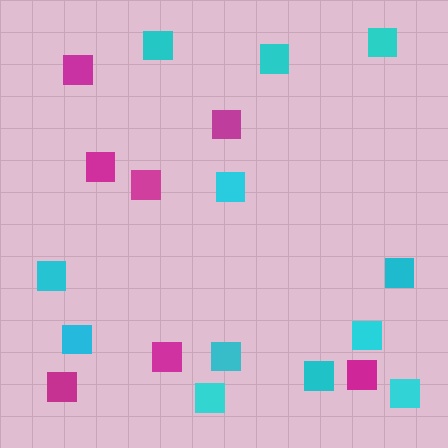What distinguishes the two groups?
There are 2 groups: one group of cyan squares (12) and one group of magenta squares (7).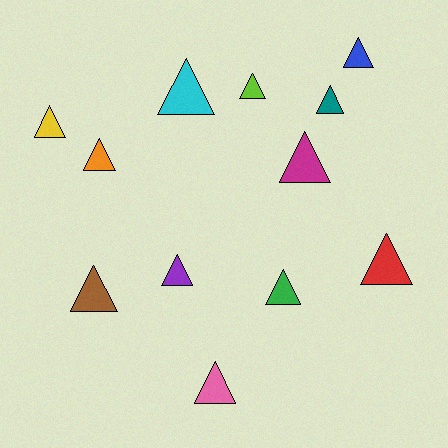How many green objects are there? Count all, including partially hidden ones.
There is 1 green object.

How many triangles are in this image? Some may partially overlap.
There are 12 triangles.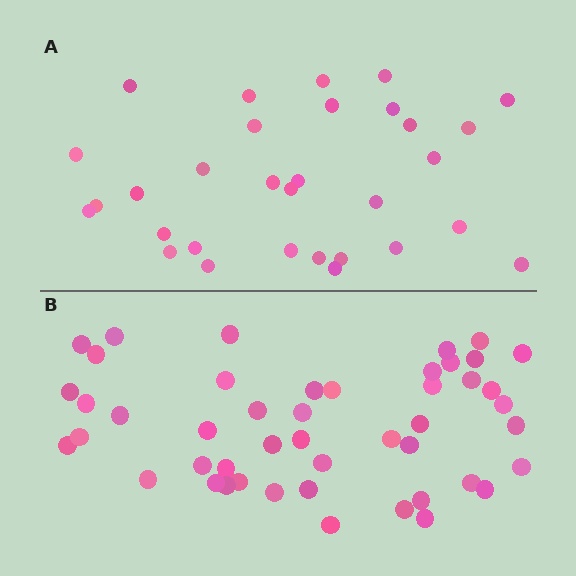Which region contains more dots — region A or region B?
Region B (the bottom region) has more dots.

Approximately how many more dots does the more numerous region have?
Region B has approximately 15 more dots than region A.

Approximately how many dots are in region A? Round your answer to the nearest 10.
About 30 dots. (The exact count is 31, which rounds to 30.)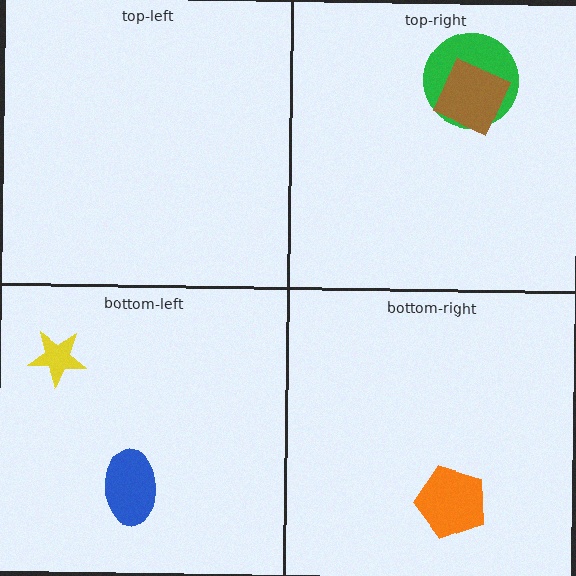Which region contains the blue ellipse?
The bottom-left region.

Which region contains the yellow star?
The bottom-left region.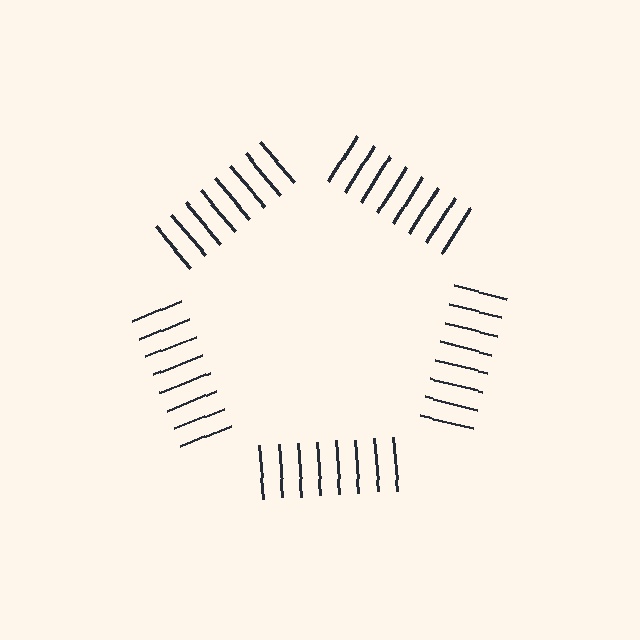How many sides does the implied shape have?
5 sides — the line-ends trace a pentagon.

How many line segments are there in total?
40 — 8 along each of the 5 edges.